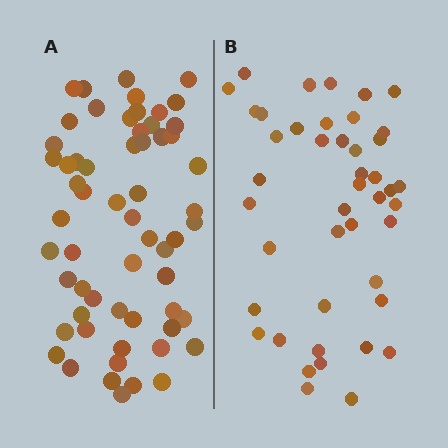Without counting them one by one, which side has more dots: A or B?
Region A (the left region) has more dots.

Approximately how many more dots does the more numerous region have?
Region A has approximately 15 more dots than region B.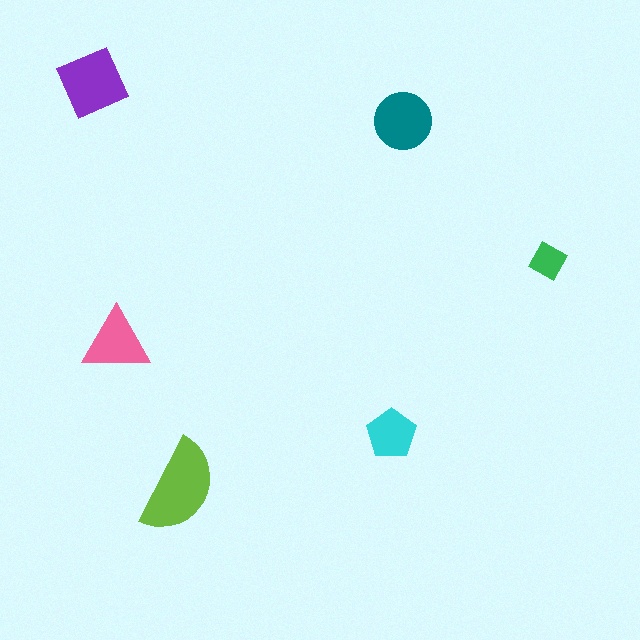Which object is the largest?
The lime semicircle.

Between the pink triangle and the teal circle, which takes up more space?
The teal circle.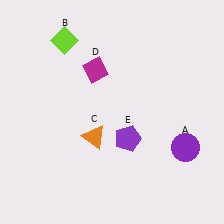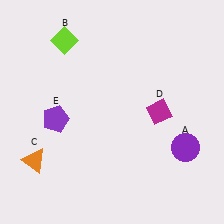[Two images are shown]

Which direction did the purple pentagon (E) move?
The purple pentagon (E) moved left.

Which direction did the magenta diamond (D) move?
The magenta diamond (D) moved right.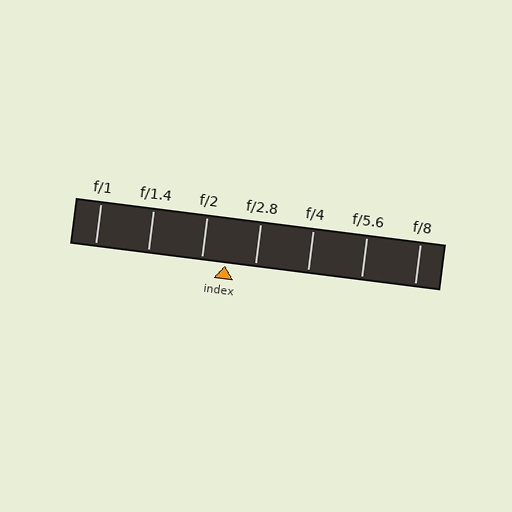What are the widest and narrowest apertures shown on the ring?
The widest aperture shown is f/1 and the narrowest is f/8.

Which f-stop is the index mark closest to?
The index mark is closest to f/2.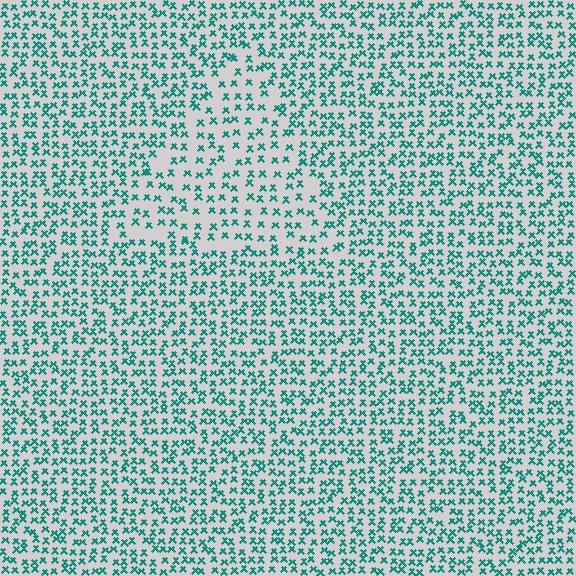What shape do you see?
I see a triangle.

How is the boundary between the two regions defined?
The boundary is defined by a change in element density (approximately 1.7x ratio). All elements are the same color, size, and shape.